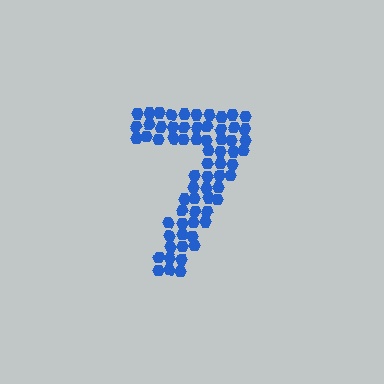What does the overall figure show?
The overall figure shows the digit 7.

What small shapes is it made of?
It is made of small hexagons.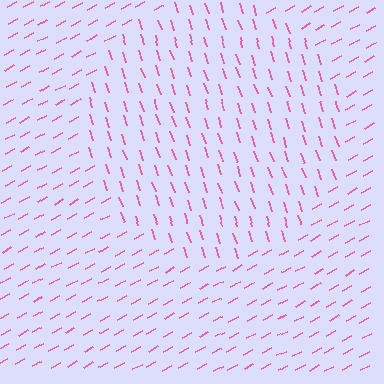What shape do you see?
I see a circle.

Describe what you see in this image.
The image is filled with small pink line segments. A circle region in the image has lines oriented differently from the surrounding lines, creating a visible texture boundary.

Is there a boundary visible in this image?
Yes, there is a texture boundary formed by a change in line orientation.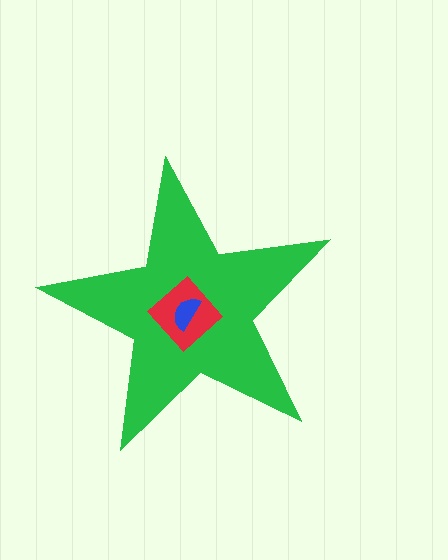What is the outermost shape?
The green star.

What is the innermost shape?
The blue semicircle.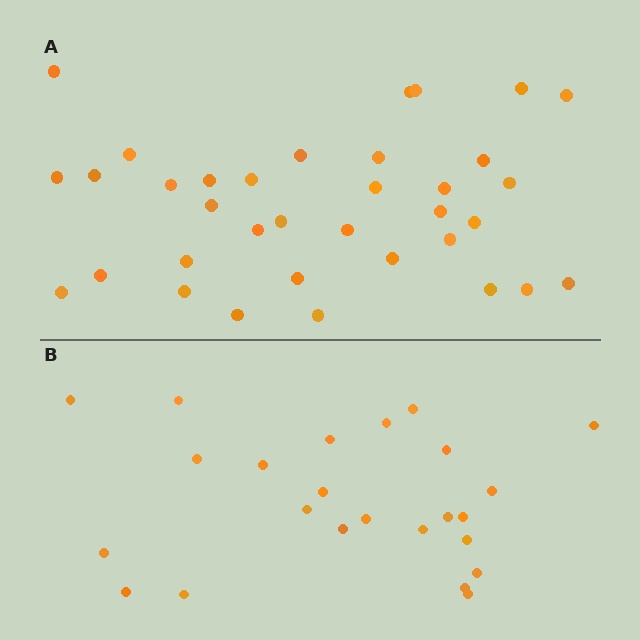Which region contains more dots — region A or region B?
Region A (the top region) has more dots.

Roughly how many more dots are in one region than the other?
Region A has roughly 12 or so more dots than region B.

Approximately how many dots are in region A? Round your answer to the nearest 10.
About 40 dots. (The exact count is 35, which rounds to 40.)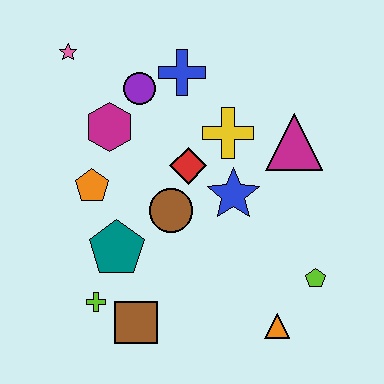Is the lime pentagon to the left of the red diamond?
No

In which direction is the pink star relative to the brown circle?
The pink star is above the brown circle.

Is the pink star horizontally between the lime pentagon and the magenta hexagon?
No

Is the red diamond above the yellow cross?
No